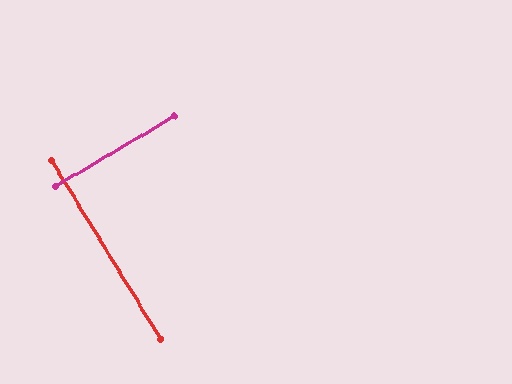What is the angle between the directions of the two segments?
Approximately 89 degrees.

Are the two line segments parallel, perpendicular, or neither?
Perpendicular — they meet at approximately 89°.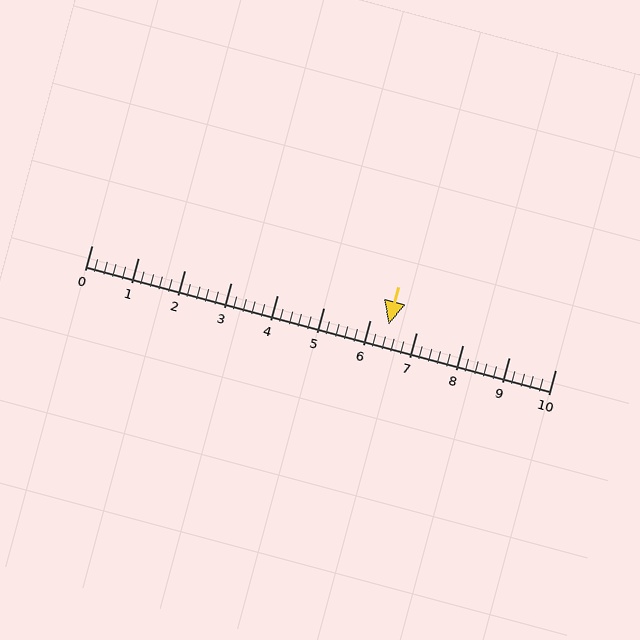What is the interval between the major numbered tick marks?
The major tick marks are spaced 1 units apart.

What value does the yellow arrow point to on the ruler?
The yellow arrow points to approximately 6.4.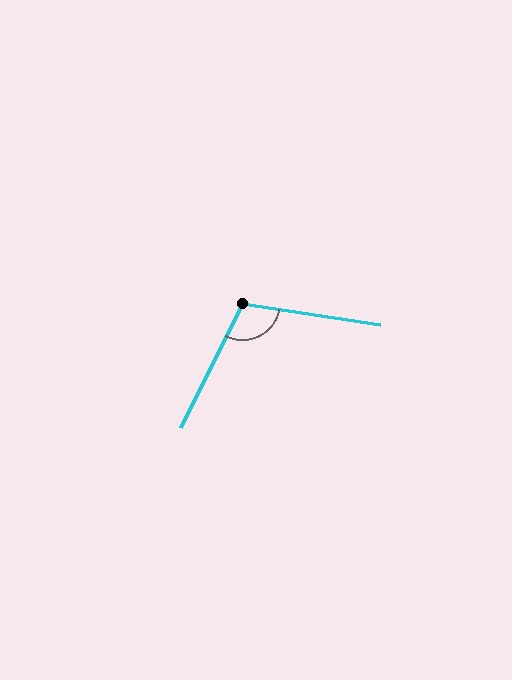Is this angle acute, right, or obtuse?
It is obtuse.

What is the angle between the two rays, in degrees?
Approximately 107 degrees.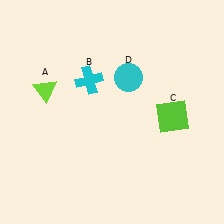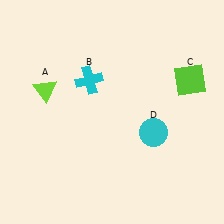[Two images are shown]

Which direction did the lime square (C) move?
The lime square (C) moved up.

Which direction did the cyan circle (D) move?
The cyan circle (D) moved down.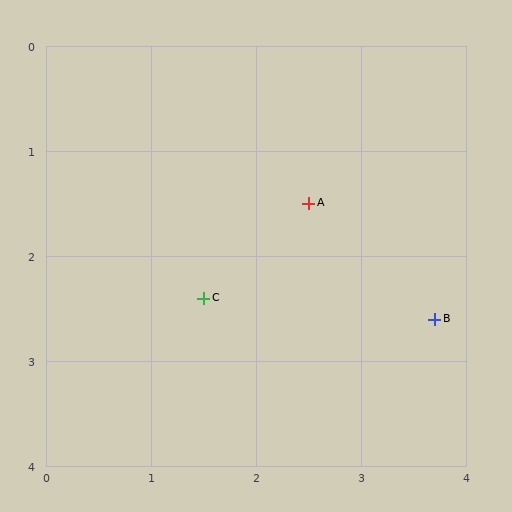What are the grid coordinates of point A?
Point A is at approximately (2.5, 1.5).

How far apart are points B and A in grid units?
Points B and A are about 1.6 grid units apart.